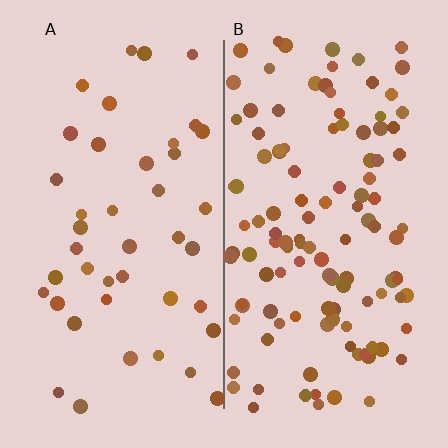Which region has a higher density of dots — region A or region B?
B (the right).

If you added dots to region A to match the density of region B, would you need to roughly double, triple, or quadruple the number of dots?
Approximately triple.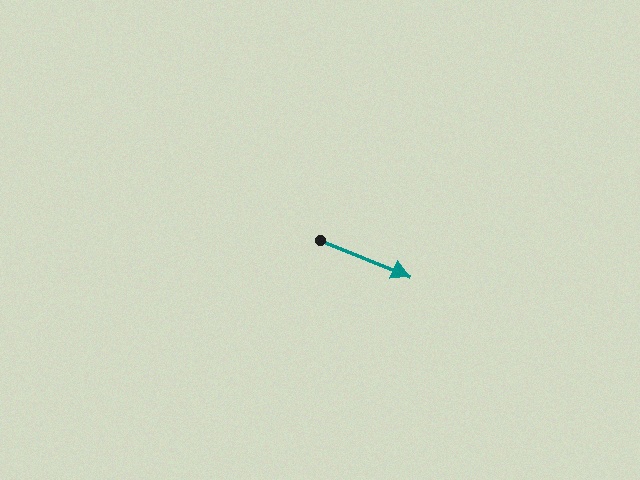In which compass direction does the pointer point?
East.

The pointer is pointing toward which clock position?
Roughly 4 o'clock.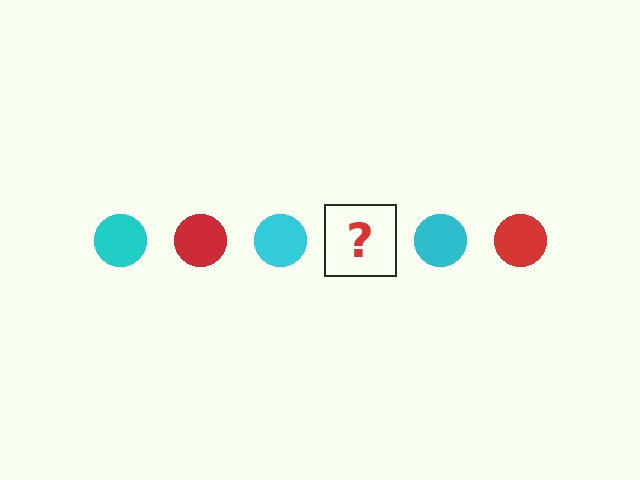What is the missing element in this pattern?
The missing element is a red circle.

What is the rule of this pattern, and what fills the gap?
The rule is that the pattern cycles through cyan, red circles. The gap should be filled with a red circle.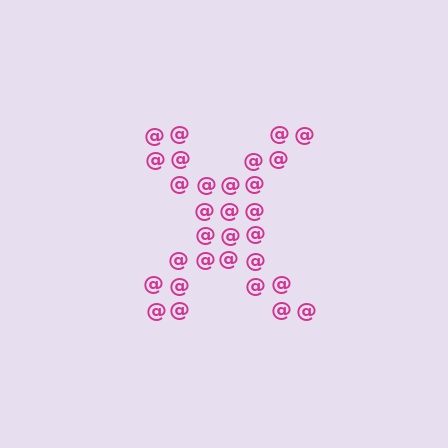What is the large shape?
The large shape is the letter X.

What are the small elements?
The small elements are at signs.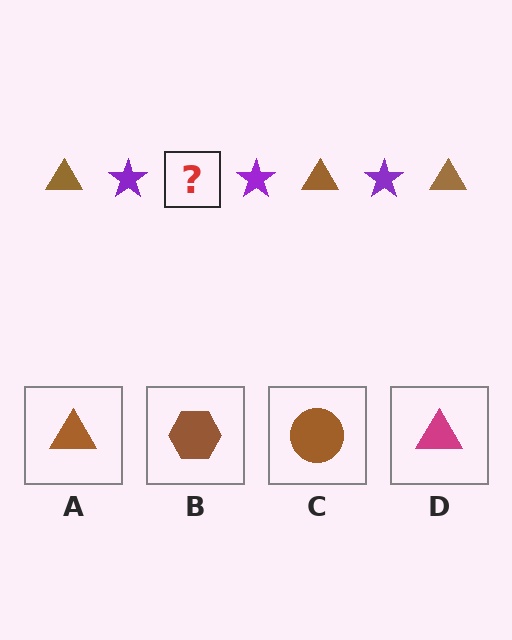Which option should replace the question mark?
Option A.